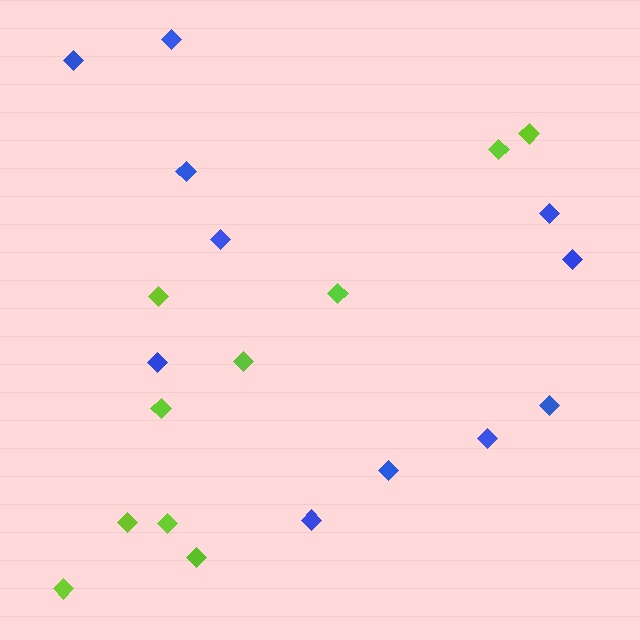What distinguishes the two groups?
There are 2 groups: one group of blue diamonds (11) and one group of lime diamonds (10).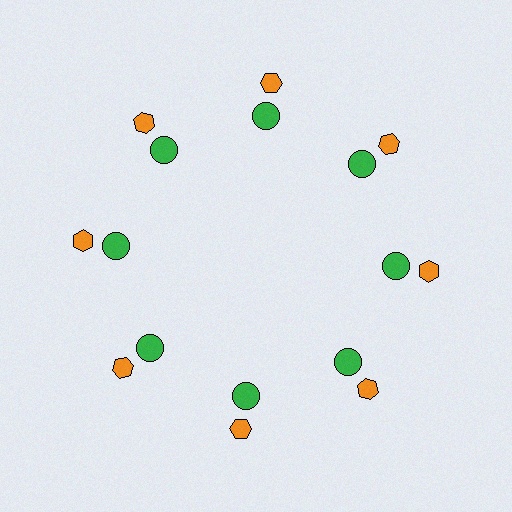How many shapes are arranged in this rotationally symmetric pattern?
There are 16 shapes, arranged in 8 groups of 2.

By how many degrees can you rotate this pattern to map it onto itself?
The pattern maps onto itself every 45 degrees of rotation.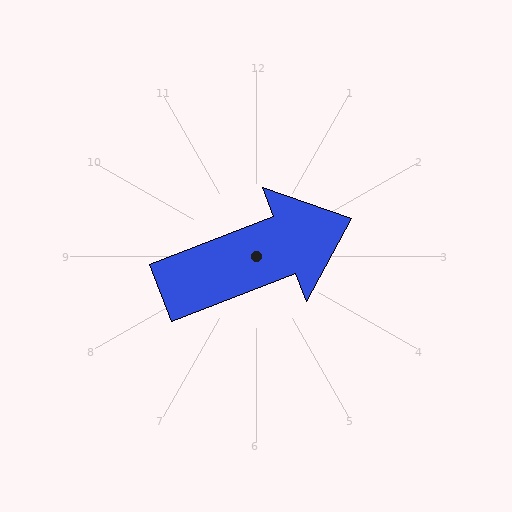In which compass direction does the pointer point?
East.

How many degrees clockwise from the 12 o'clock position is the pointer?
Approximately 69 degrees.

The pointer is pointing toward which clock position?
Roughly 2 o'clock.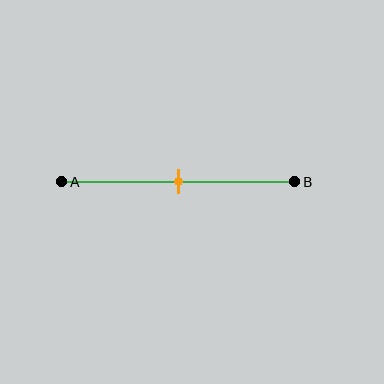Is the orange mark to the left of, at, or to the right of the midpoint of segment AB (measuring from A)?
The orange mark is approximately at the midpoint of segment AB.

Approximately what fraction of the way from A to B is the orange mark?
The orange mark is approximately 50% of the way from A to B.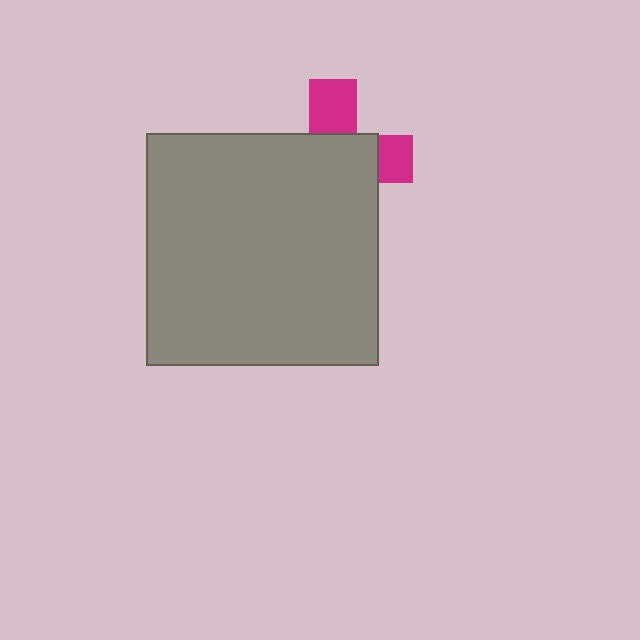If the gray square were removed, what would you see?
You would see the complete magenta cross.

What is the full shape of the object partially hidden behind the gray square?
The partially hidden object is a magenta cross.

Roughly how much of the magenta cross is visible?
A small part of it is visible (roughly 32%).